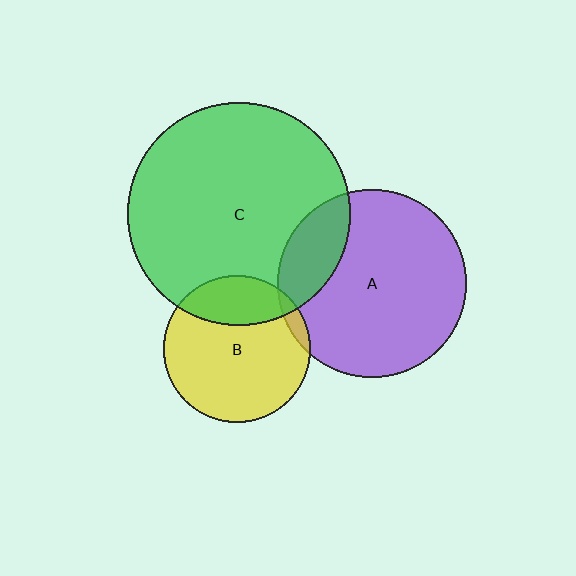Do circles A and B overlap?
Yes.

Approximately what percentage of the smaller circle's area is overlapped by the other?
Approximately 5%.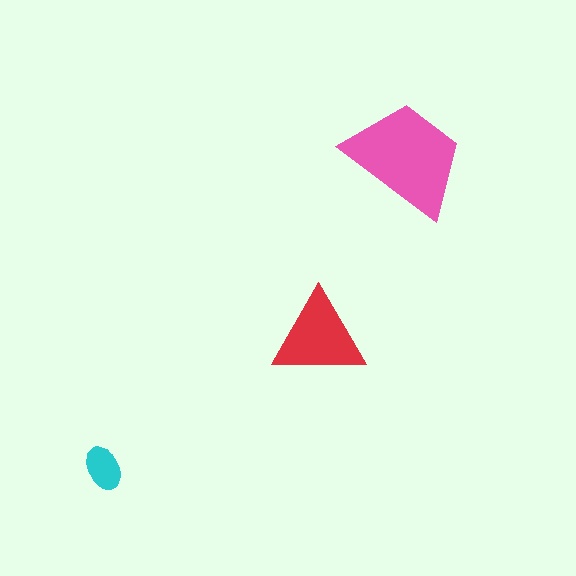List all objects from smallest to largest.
The cyan ellipse, the red triangle, the pink trapezoid.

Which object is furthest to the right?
The pink trapezoid is rightmost.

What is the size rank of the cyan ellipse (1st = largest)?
3rd.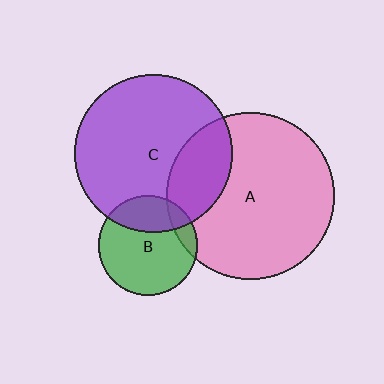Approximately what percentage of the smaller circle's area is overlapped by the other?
Approximately 30%.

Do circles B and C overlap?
Yes.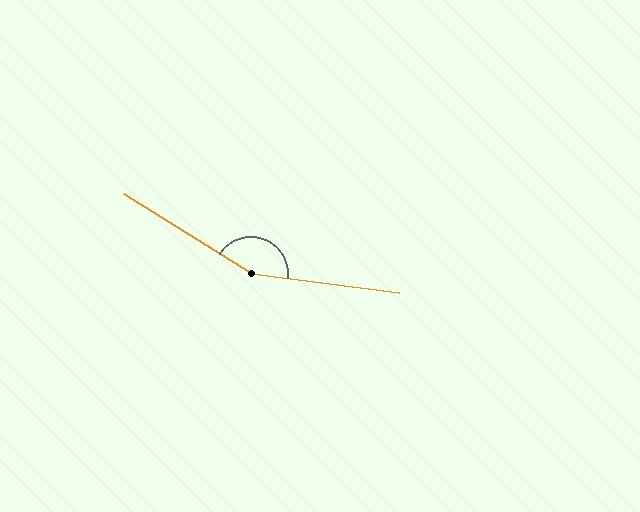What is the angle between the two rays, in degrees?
Approximately 155 degrees.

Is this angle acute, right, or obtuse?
It is obtuse.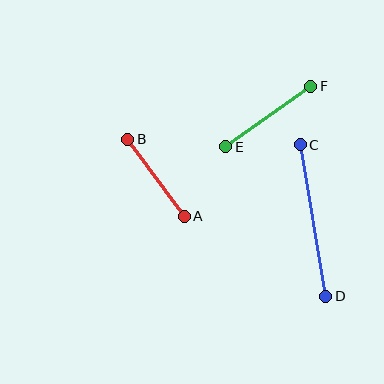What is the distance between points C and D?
The distance is approximately 154 pixels.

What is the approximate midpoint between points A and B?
The midpoint is at approximately (156, 178) pixels.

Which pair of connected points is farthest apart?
Points C and D are farthest apart.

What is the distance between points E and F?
The distance is approximately 104 pixels.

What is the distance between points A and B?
The distance is approximately 96 pixels.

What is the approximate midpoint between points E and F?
The midpoint is at approximately (268, 117) pixels.